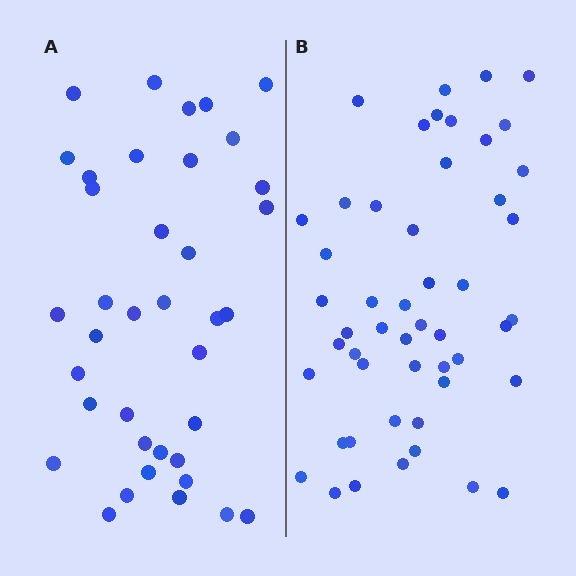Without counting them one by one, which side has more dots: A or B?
Region B (the right region) has more dots.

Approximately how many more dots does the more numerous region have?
Region B has roughly 12 or so more dots than region A.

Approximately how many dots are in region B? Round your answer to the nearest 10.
About 50 dots.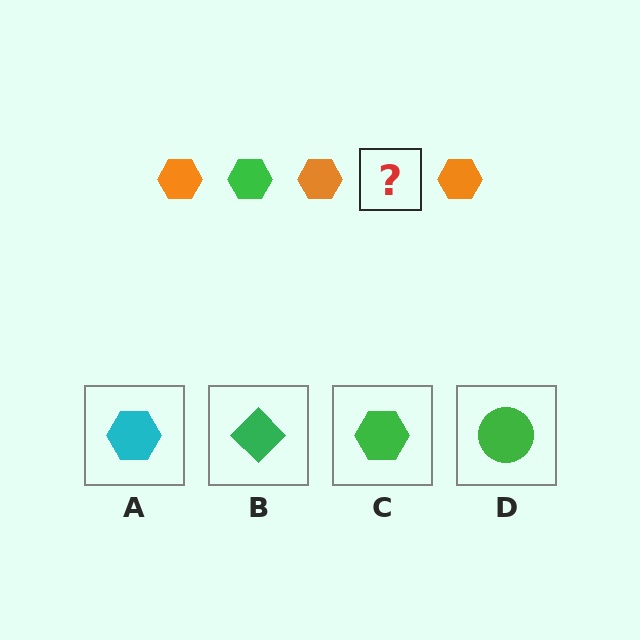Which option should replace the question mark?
Option C.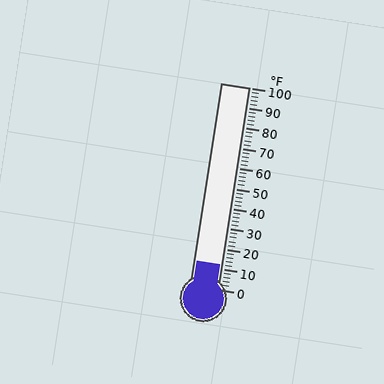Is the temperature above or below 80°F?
The temperature is below 80°F.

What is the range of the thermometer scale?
The thermometer scale ranges from 0°F to 100°F.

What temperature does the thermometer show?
The thermometer shows approximately 12°F.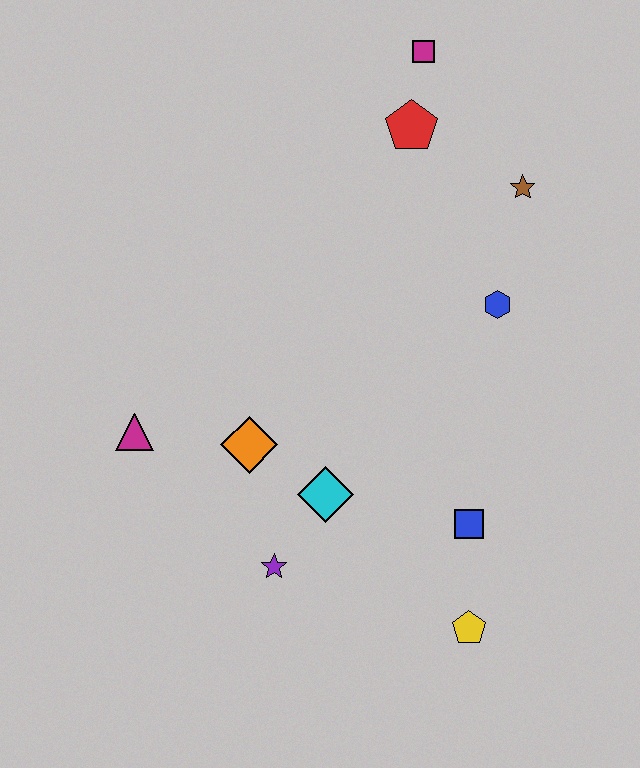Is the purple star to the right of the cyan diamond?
No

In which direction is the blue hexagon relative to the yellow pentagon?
The blue hexagon is above the yellow pentagon.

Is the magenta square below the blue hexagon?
No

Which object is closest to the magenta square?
The red pentagon is closest to the magenta square.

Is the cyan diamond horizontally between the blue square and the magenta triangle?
Yes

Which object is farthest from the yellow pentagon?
The magenta square is farthest from the yellow pentagon.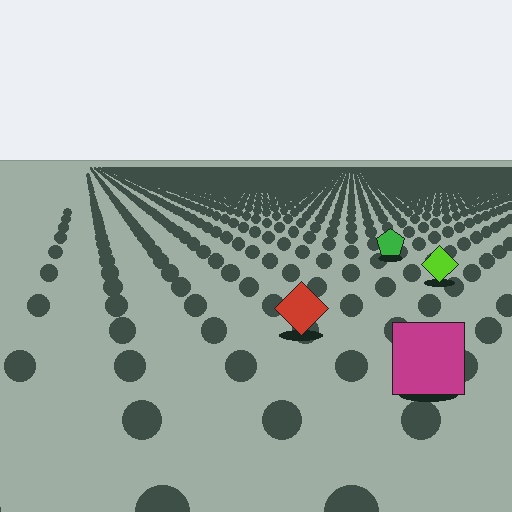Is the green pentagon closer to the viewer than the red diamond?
No. The red diamond is closer — you can tell from the texture gradient: the ground texture is coarser near it.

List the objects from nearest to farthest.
From nearest to farthest: the magenta square, the red diamond, the lime diamond, the green pentagon.